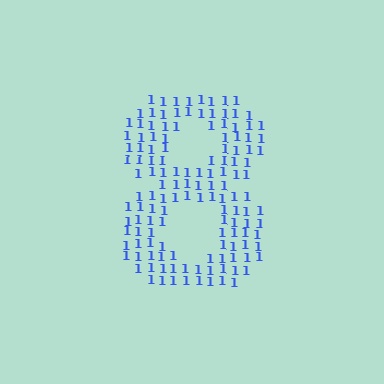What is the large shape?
The large shape is the digit 8.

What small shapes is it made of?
It is made of small digit 1's.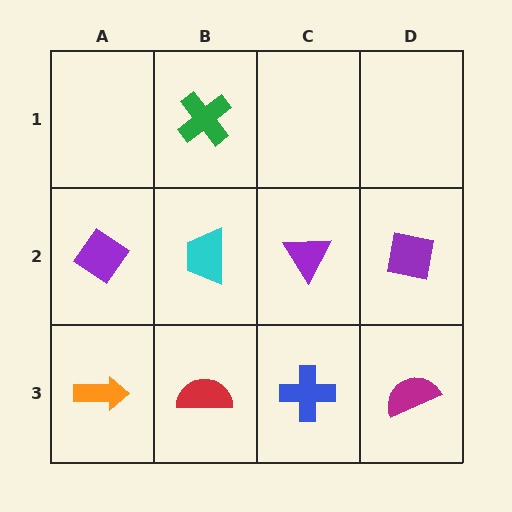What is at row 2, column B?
A cyan trapezoid.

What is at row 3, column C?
A blue cross.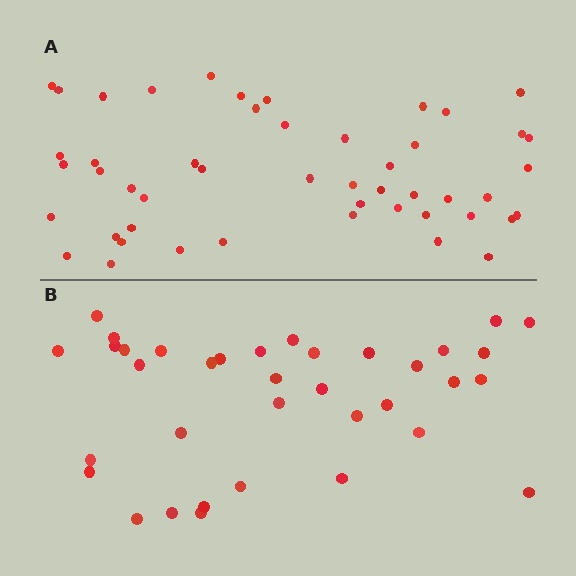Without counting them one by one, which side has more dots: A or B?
Region A (the top region) has more dots.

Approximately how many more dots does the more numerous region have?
Region A has approximately 15 more dots than region B.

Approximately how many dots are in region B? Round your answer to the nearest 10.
About 40 dots. (The exact count is 36, which rounds to 40.)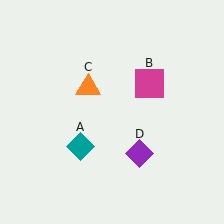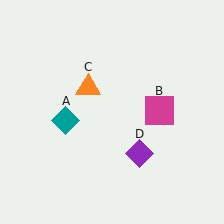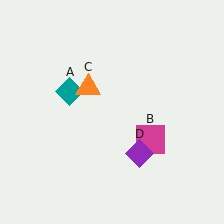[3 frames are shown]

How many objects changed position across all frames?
2 objects changed position: teal diamond (object A), magenta square (object B).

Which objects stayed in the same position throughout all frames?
Orange triangle (object C) and purple diamond (object D) remained stationary.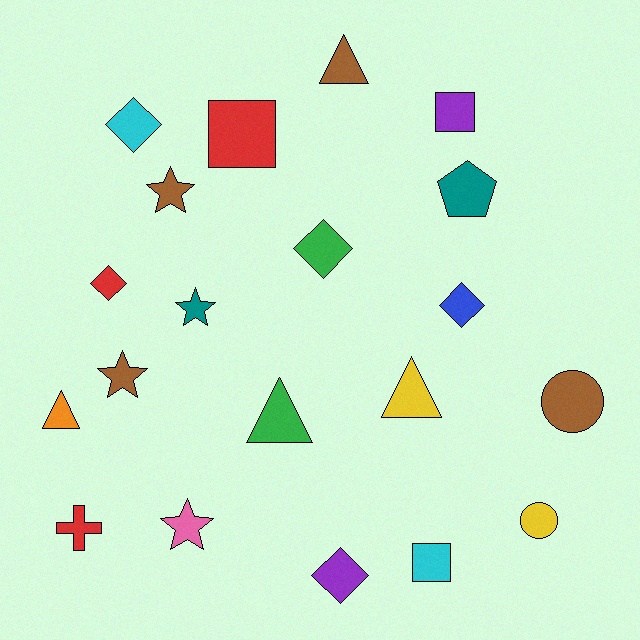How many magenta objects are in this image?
There are no magenta objects.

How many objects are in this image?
There are 20 objects.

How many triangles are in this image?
There are 4 triangles.